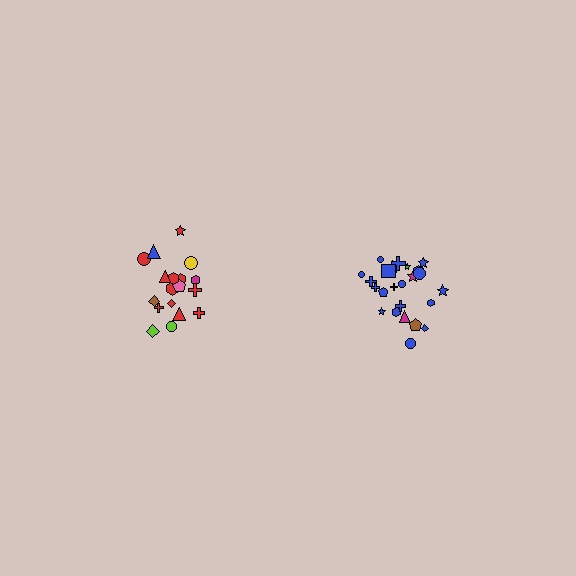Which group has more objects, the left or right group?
The right group.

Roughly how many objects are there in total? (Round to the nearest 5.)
Roughly 45 objects in total.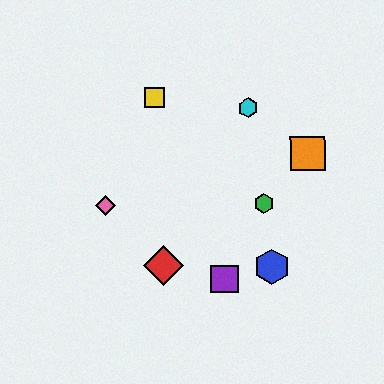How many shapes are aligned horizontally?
2 shapes (the green hexagon, the pink diamond) are aligned horizontally.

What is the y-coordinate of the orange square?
The orange square is at y≈153.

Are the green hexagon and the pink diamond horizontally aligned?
Yes, both are at y≈203.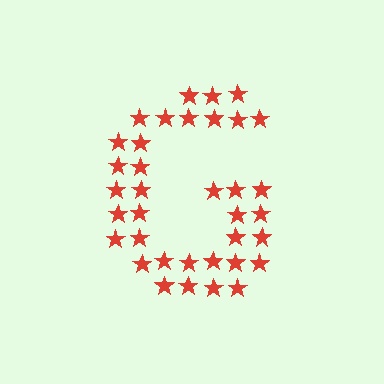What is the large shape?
The large shape is the letter G.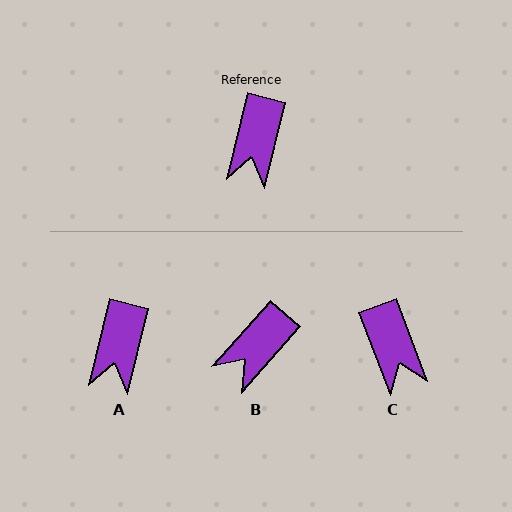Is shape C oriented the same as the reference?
No, it is off by about 34 degrees.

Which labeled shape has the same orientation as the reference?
A.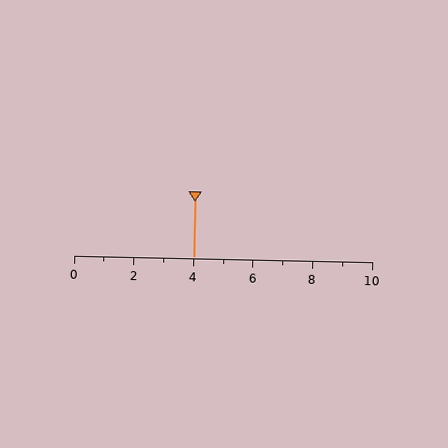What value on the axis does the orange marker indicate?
The marker indicates approximately 4.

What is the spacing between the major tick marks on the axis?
The major ticks are spaced 2 apart.